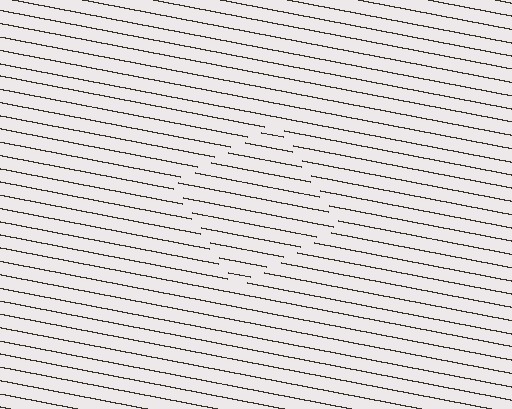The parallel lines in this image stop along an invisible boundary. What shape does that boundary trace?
An illusory square. The interior of the shape contains the same grating, shifted by half a period — the contour is defined by the phase discontinuity where line-ends from the inner and outer gratings abut.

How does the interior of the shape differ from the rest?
The interior of the shape contains the same grating, shifted by half a period — the contour is defined by the phase discontinuity where line-ends from the inner and outer gratings abut.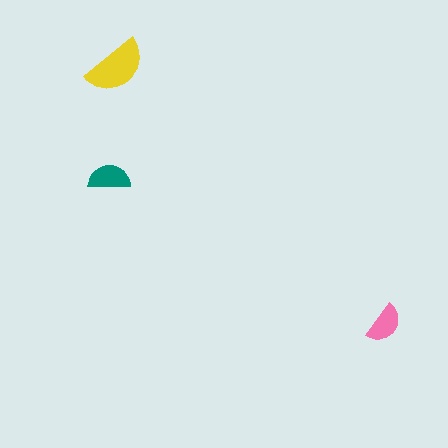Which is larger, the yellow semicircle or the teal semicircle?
The yellow one.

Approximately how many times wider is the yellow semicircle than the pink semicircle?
About 1.5 times wider.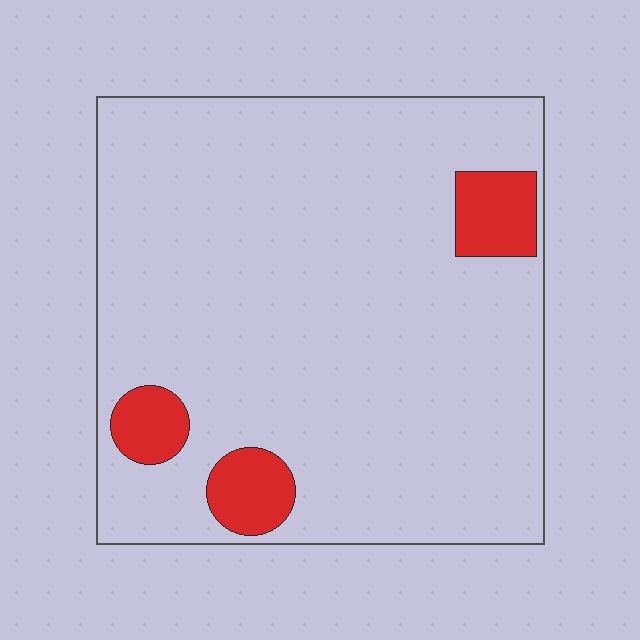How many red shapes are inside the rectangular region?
3.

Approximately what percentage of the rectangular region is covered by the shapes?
Approximately 10%.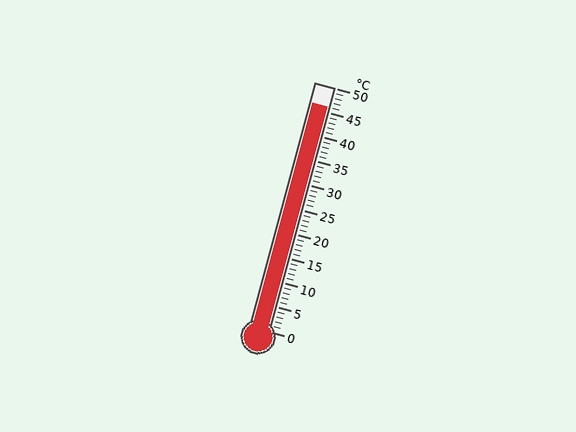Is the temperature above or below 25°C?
The temperature is above 25°C.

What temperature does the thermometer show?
The thermometer shows approximately 46°C.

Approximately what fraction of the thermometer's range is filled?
The thermometer is filled to approximately 90% of its range.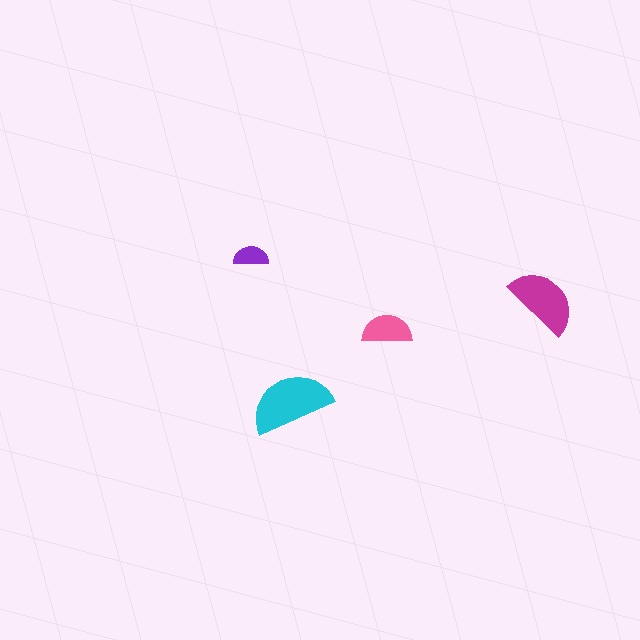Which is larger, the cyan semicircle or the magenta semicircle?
The cyan one.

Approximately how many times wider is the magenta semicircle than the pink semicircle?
About 1.5 times wider.